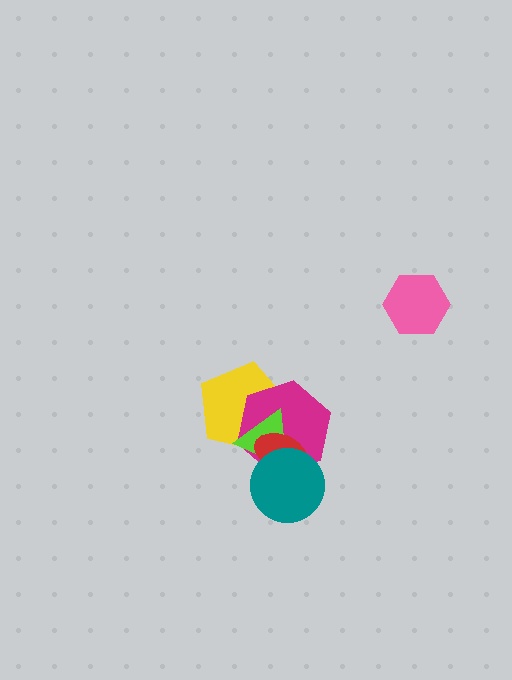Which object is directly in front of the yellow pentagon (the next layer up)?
The magenta hexagon is directly in front of the yellow pentagon.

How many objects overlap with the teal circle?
3 objects overlap with the teal circle.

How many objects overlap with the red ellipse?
4 objects overlap with the red ellipse.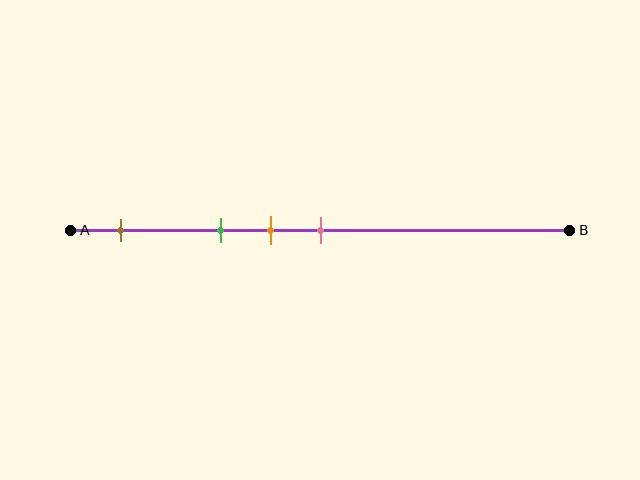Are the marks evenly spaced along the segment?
No, the marks are not evenly spaced.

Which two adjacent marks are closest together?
The orange and pink marks are the closest adjacent pair.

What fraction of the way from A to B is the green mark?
The green mark is approximately 30% (0.3) of the way from A to B.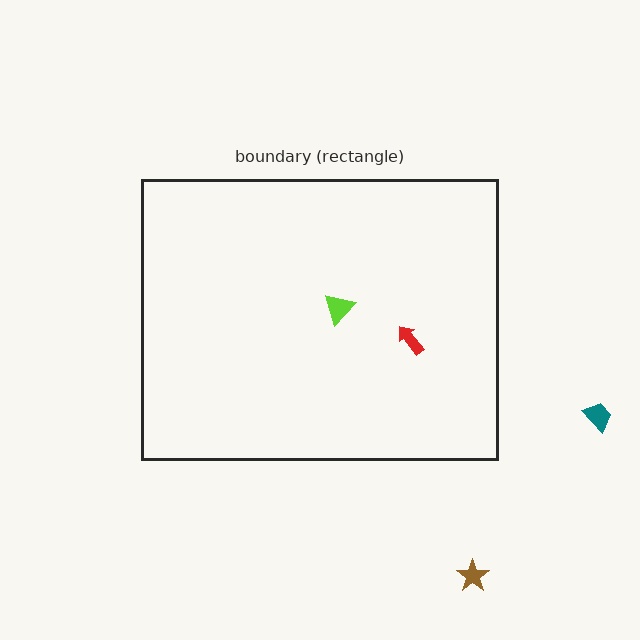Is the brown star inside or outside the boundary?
Outside.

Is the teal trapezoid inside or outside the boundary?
Outside.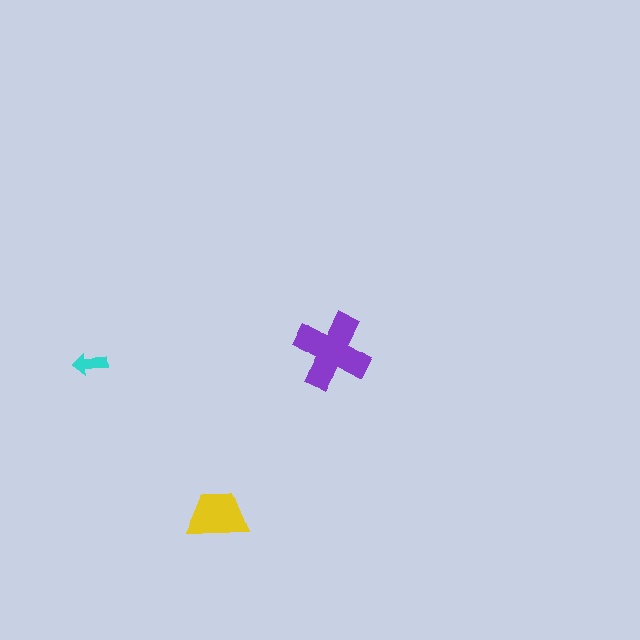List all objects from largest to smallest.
The purple cross, the yellow trapezoid, the cyan arrow.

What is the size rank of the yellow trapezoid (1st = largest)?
2nd.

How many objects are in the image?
There are 3 objects in the image.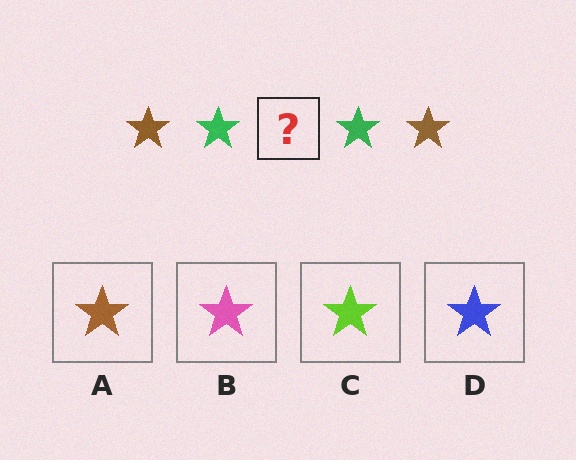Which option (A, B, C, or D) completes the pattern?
A.